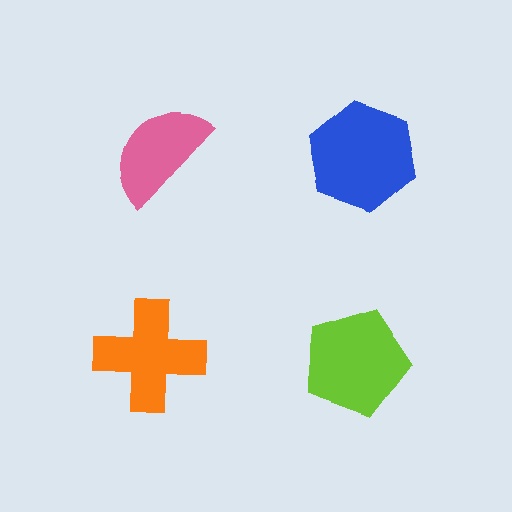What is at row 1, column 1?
A pink semicircle.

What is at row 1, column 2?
A blue hexagon.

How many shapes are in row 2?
2 shapes.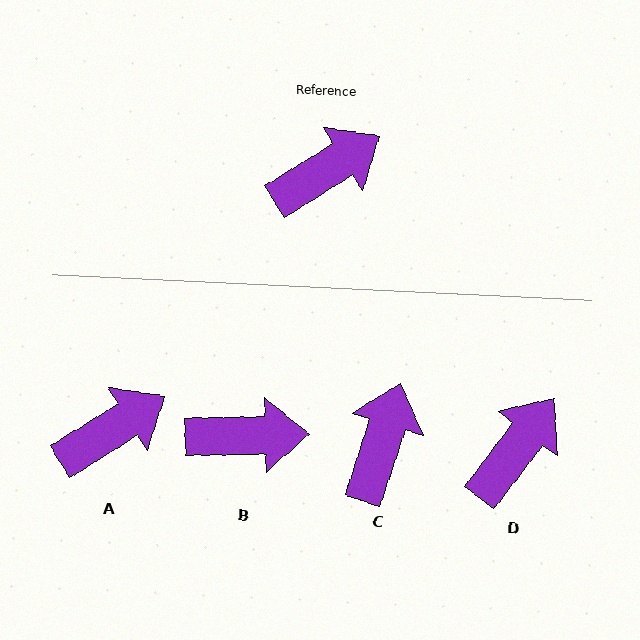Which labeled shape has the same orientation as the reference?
A.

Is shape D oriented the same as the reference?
No, it is off by about 21 degrees.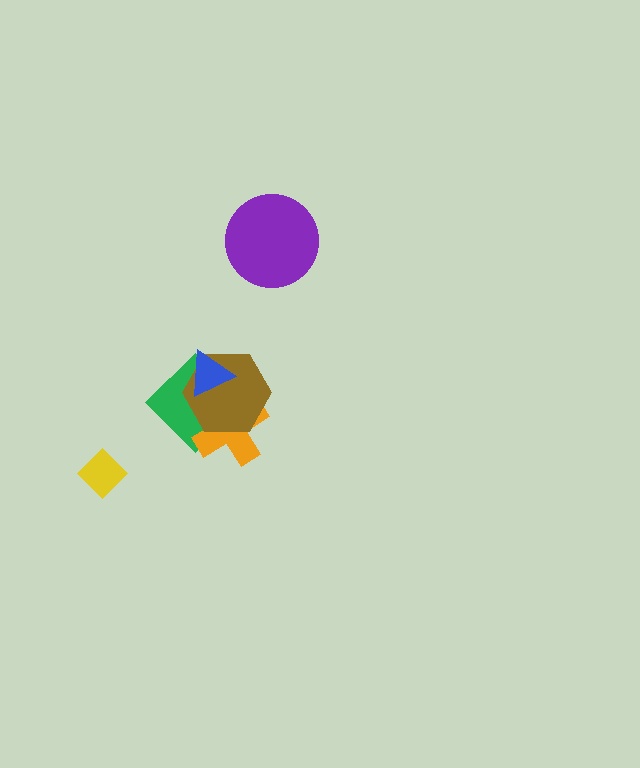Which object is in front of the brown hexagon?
The blue triangle is in front of the brown hexagon.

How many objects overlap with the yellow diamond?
0 objects overlap with the yellow diamond.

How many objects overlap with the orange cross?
3 objects overlap with the orange cross.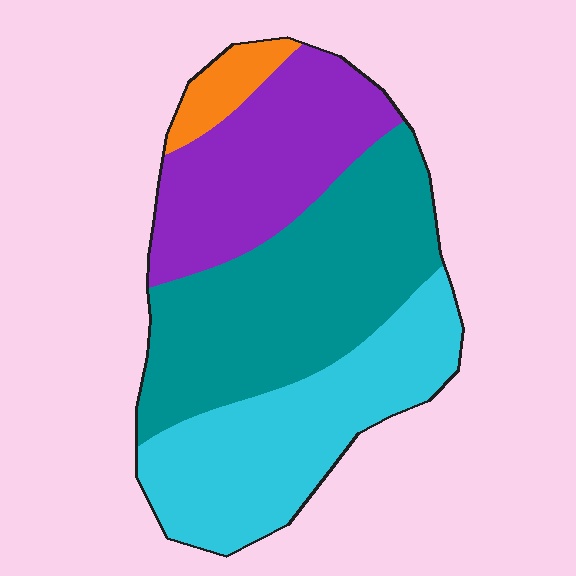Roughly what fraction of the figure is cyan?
Cyan covers around 30% of the figure.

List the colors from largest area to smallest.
From largest to smallest: teal, cyan, purple, orange.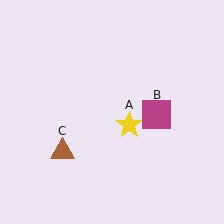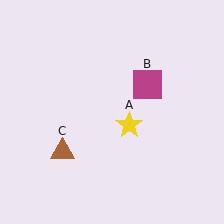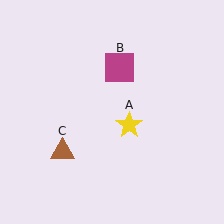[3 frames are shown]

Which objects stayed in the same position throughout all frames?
Yellow star (object A) and brown triangle (object C) remained stationary.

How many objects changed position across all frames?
1 object changed position: magenta square (object B).